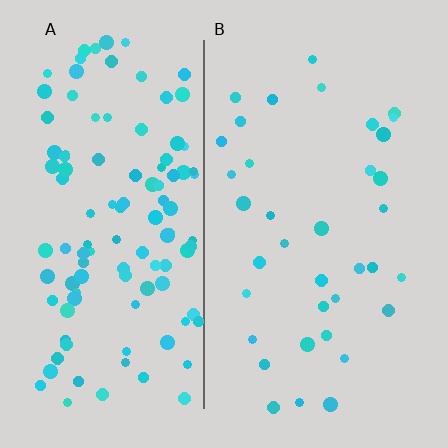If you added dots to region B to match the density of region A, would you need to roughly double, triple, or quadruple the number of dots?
Approximately triple.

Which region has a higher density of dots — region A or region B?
A (the left).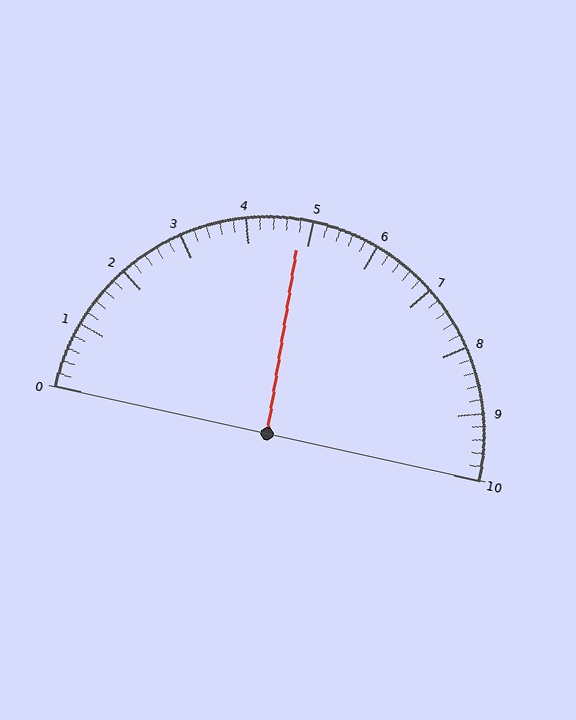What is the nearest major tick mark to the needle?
The nearest major tick mark is 5.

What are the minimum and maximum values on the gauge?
The gauge ranges from 0 to 10.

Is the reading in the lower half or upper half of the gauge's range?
The reading is in the lower half of the range (0 to 10).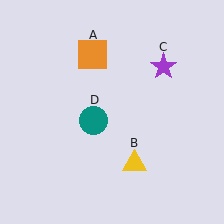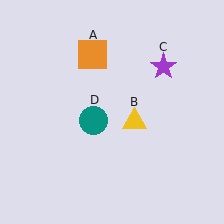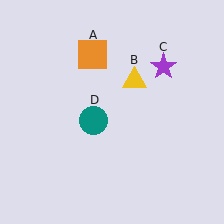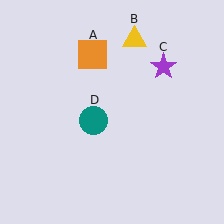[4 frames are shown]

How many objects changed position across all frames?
1 object changed position: yellow triangle (object B).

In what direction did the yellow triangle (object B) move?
The yellow triangle (object B) moved up.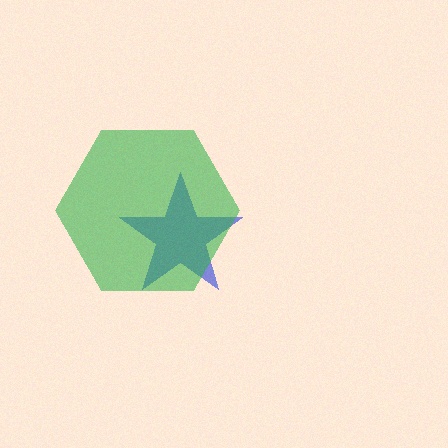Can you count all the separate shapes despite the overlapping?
Yes, there are 2 separate shapes.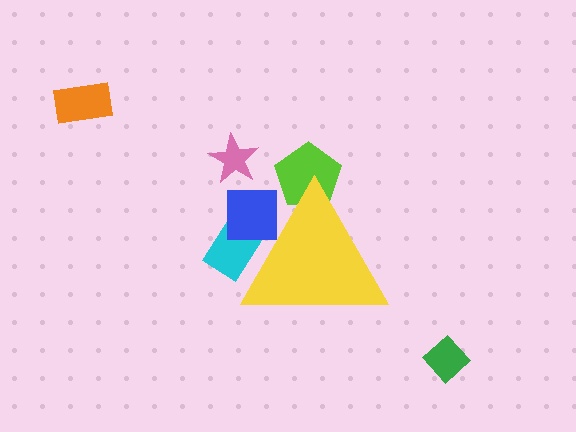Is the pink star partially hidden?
No, the pink star is fully visible.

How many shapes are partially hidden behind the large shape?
3 shapes are partially hidden.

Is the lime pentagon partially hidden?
Yes, the lime pentagon is partially hidden behind the yellow triangle.